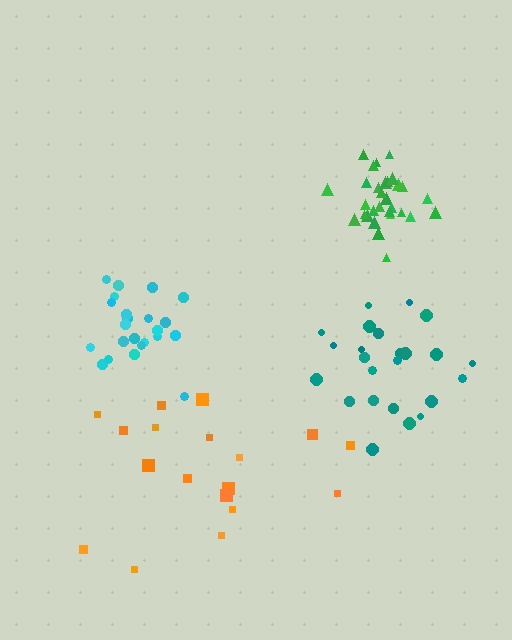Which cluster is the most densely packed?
Green.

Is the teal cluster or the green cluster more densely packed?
Green.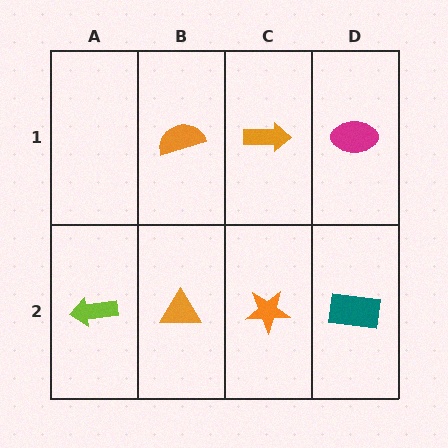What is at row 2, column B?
An orange triangle.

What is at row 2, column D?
A teal rectangle.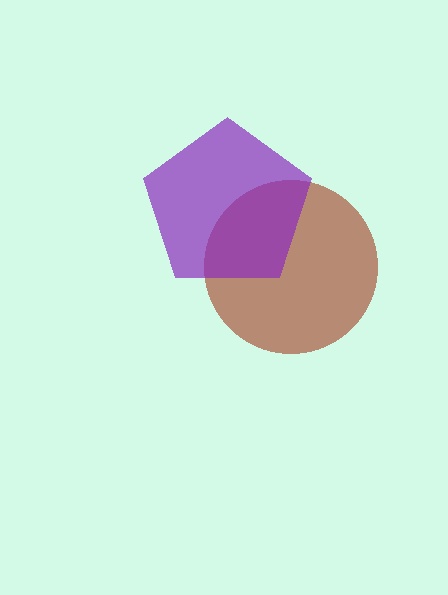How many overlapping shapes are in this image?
There are 2 overlapping shapes in the image.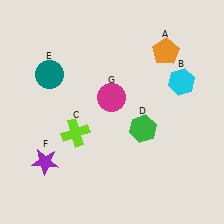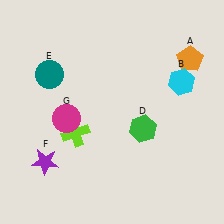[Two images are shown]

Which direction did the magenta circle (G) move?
The magenta circle (G) moved left.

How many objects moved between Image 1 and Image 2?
2 objects moved between the two images.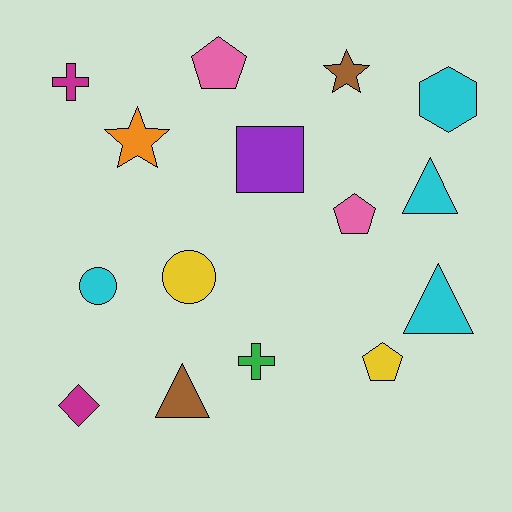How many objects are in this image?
There are 15 objects.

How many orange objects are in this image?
There is 1 orange object.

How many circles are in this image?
There are 2 circles.